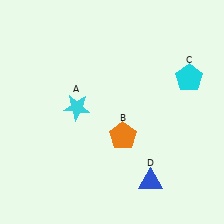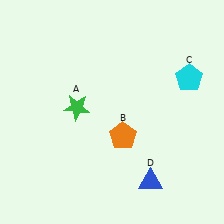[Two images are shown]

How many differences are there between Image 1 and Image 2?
There is 1 difference between the two images.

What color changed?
The star (A) changed from cyan in Image 1 to green in Image 2.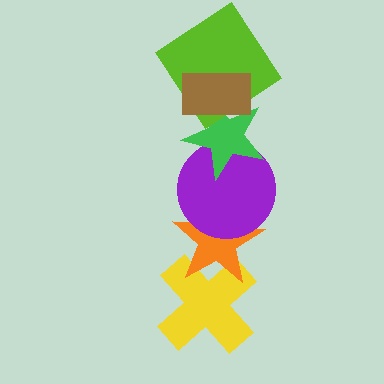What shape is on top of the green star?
The lime diamond is on top of the green star.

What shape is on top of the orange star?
The purple circle is on top of the orange star.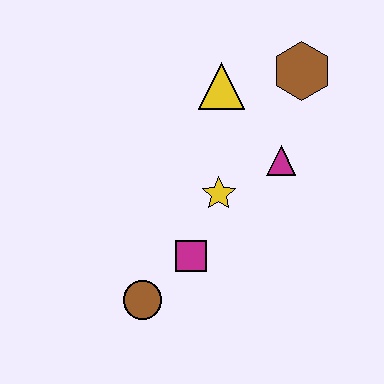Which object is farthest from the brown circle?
The brown hexagon is farthest from the brown circle.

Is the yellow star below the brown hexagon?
Yes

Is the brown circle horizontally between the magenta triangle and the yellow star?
No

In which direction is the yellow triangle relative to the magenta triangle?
The yellow triangle is above the magenta triangle.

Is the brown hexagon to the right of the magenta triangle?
Yes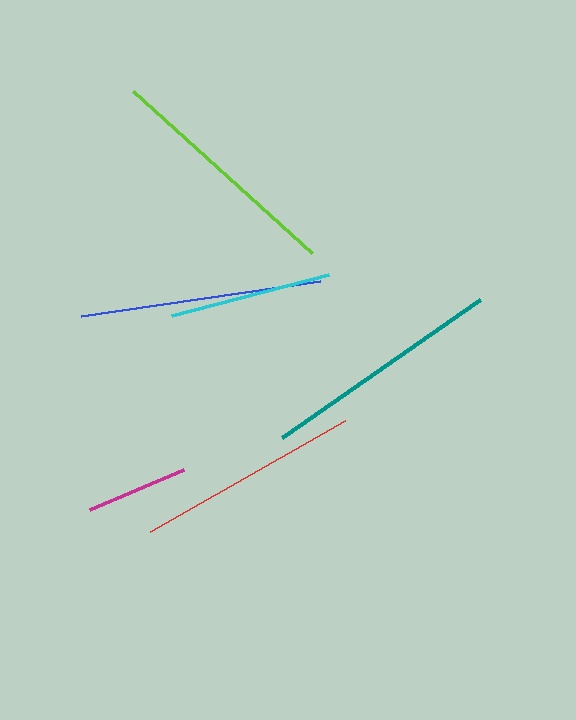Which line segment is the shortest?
The magenta line is the shortest at approximately 103 pixels.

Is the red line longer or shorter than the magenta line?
The red line is longer than the magenta line.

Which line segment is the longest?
The teal line is the longest at approximately 241 pixels.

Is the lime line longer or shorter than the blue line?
The blue line is longer than the lime line.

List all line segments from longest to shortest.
From longest to shortest: teal, blue, lime, red, cyan, magenta.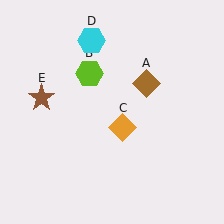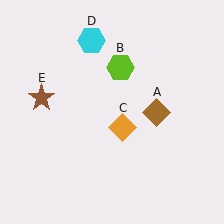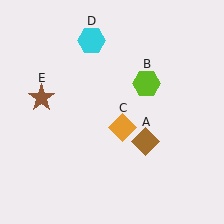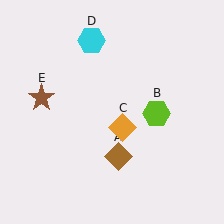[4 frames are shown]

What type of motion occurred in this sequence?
The brown diamond (object A), lime hexagon (object B) rotated clockwise around the center of the scene.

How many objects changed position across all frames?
2 objects changed position: brown diamond (object A), lime hexagon (object B).